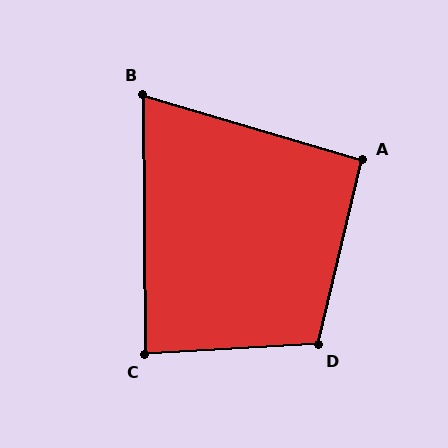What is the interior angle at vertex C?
Approximately 87 degrees (approximately right).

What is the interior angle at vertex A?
Approximately 93 degrees (approximately right).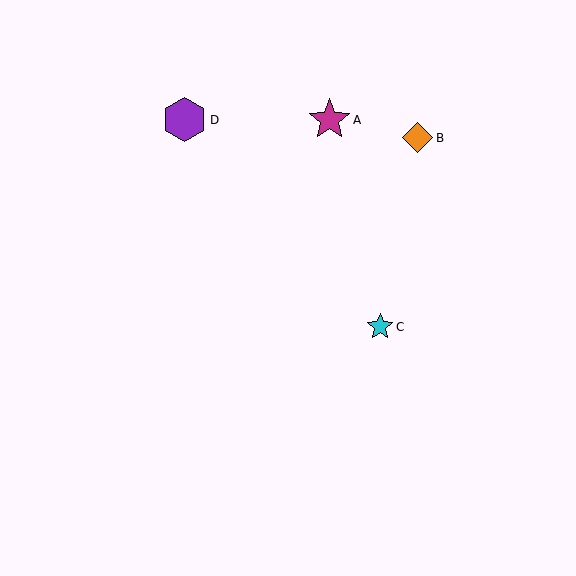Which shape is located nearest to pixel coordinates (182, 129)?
The purple hexagon (labeled D) at (185, 120) is nearest to that location.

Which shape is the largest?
The purple hexagon (labeled D) is the largest.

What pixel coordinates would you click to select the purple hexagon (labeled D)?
Click at (185, 120) to select the purple hexagon D.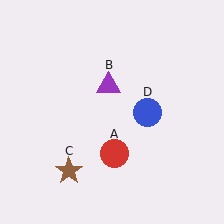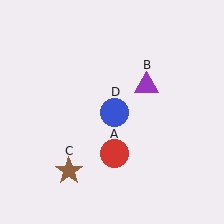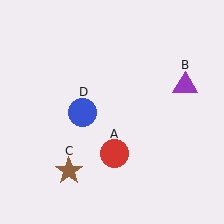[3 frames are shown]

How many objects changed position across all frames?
2 objects changed position: purple triangle (object B), blue circle (object D).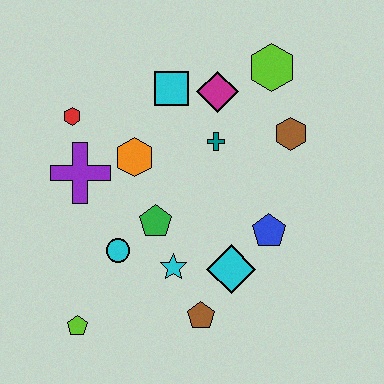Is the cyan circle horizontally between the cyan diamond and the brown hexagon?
No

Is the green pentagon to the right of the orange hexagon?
Yes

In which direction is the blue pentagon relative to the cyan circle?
The blue pentagon is to the right of the cyan circle.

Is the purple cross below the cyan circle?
No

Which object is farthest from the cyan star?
The lime hexagon is farthest from the cyan star.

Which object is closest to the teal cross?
The magenta diamond is closest to the teal cross.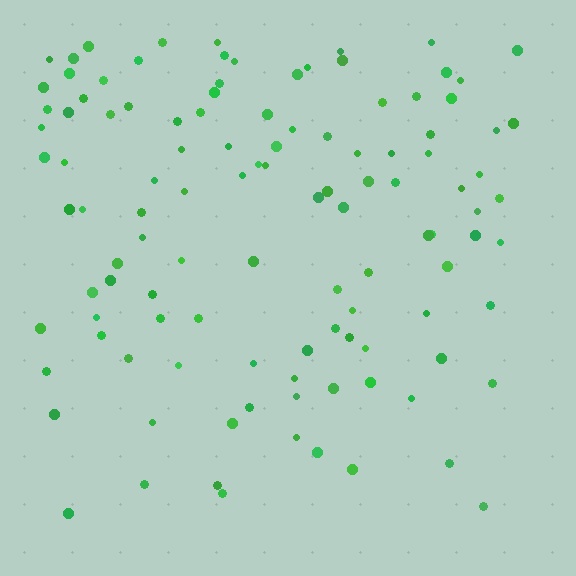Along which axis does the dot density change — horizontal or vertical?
Vertical.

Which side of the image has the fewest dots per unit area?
The bottom.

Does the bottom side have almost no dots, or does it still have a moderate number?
Still a moderate number, just noticeably fewer than the top.